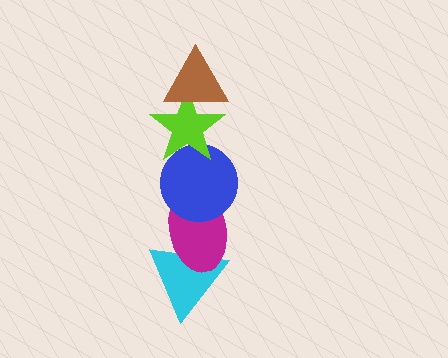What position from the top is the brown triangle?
The brown triangle is 1st from the top.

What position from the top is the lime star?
The lime star is 2nd from the top.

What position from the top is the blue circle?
The blue circle is 3rd from the top.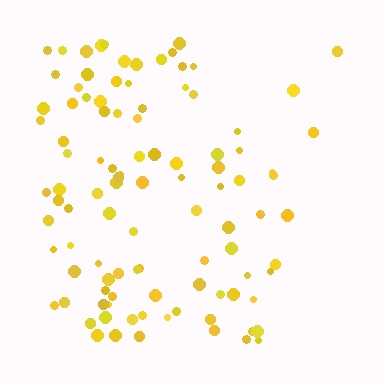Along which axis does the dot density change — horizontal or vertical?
Horizontal.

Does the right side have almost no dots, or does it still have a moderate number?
Still a moderate number, just noticeably fewer than the left.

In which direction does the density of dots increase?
From right to left, with the left side densest.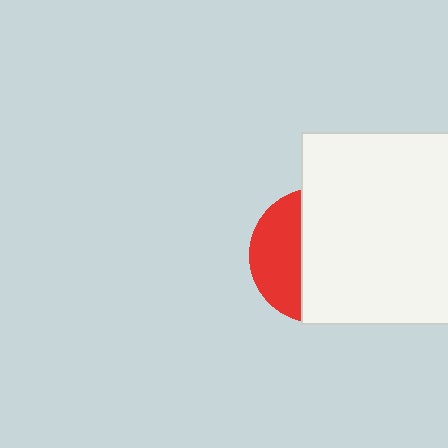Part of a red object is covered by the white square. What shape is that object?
It is a circle.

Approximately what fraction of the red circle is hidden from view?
Roughly 64% of the red circle is hidden behind the white square.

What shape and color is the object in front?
The object in front is a white square.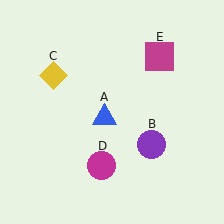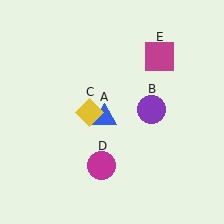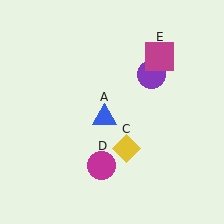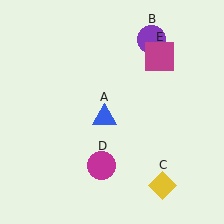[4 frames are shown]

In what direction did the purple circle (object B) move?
The purple circle (object B) moved up.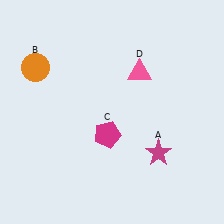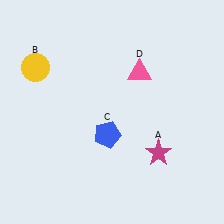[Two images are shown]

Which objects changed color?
B changed from orange to yellow. C changed from magenta to blue.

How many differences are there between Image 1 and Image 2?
There are 2 differences between the two images.